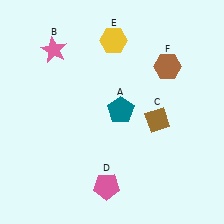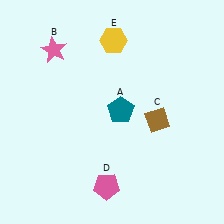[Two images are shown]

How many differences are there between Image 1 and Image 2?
There is 1 difference between the two images.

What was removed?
The brown hexagon (F) was removed in Image 2.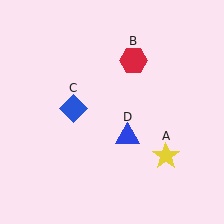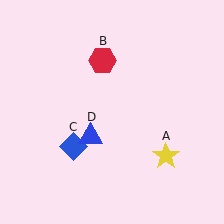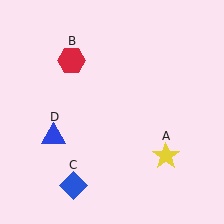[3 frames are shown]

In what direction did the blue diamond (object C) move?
The blue diamond (object C) moved down.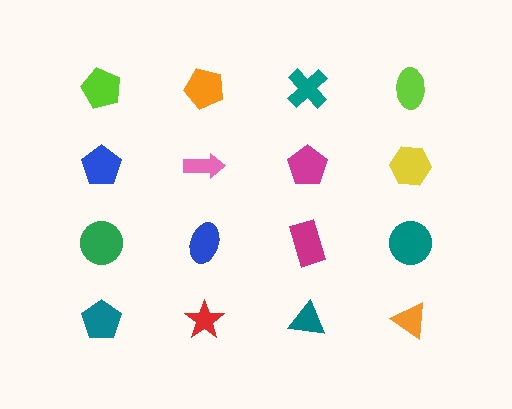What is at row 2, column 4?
A yellow hexagon.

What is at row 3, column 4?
A teal circle.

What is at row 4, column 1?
A teal pentagon.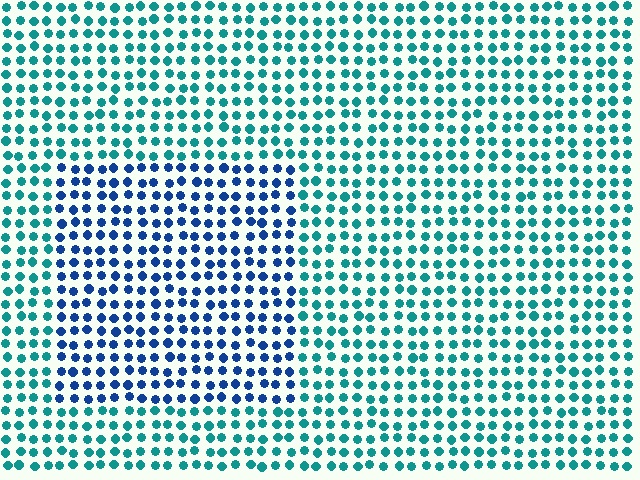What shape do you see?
I see a rectangle.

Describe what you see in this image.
The image is filled with small teal elements in a uniform arrangement. A rectangle-shaped region is visible where the elements are tinted to a slightly different hue, forming a subtle color boundary.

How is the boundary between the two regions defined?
The boundary is defined purely by a slight shift in hue (about 42 degrees). Spacing, size, and orientation are identical on both sides.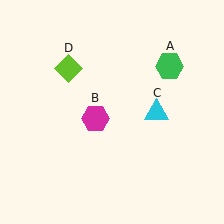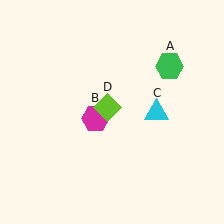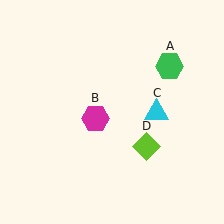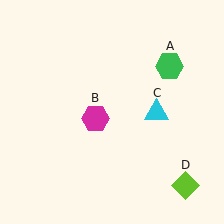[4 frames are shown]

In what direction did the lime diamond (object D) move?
The lime diamond (object D) moved down and to the right.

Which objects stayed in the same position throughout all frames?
Green hexagon (object A) and magenta hexagon (object B) and cyan triangle (object C) remained stationary.